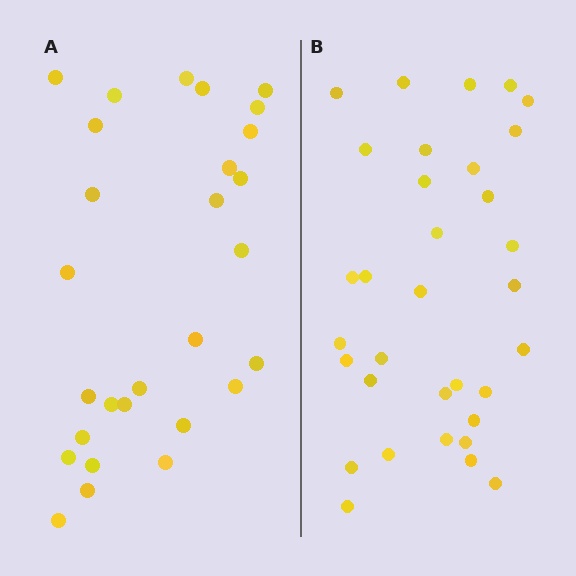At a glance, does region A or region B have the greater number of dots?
Region B (the right region) has more dots.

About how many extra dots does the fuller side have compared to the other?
Region B has about 5 more dots than region A.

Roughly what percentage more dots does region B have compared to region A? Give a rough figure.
About 20% more.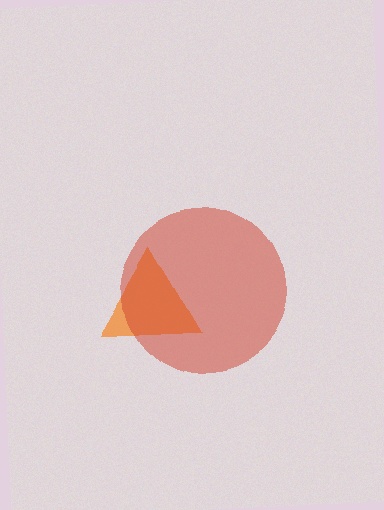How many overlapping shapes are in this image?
There are 2 overlapping shapes in the image.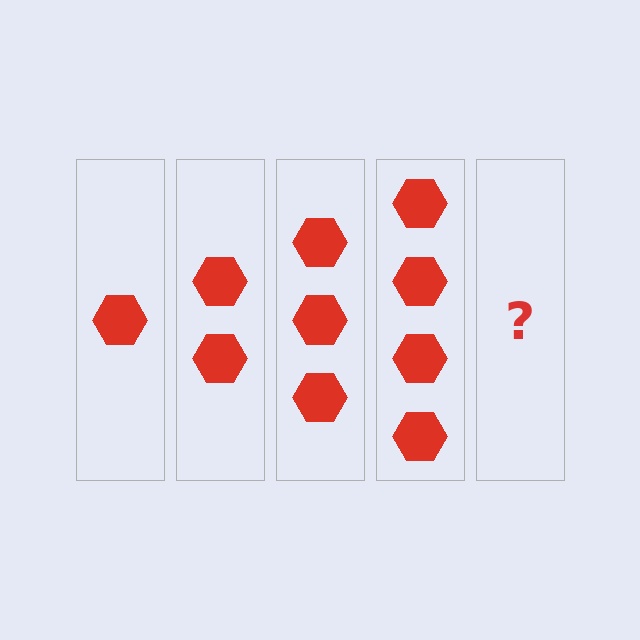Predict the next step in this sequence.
The next step is 5 hexagons.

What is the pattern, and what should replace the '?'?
The pattern is that each step adds one more hexagon. The '?' should be 5 hexagons.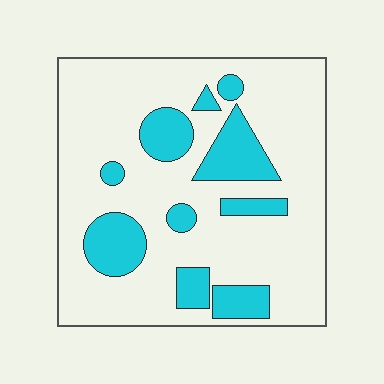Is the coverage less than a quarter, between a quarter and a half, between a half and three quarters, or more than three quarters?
Less than a quarter.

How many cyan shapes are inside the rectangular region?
10.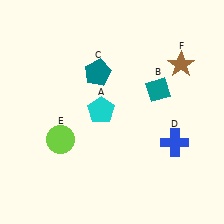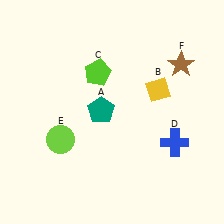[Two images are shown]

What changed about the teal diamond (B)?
In Image 1, B is teal. In Image 2, it changed to yellow.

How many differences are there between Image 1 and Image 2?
There are 3 differences between the two images.